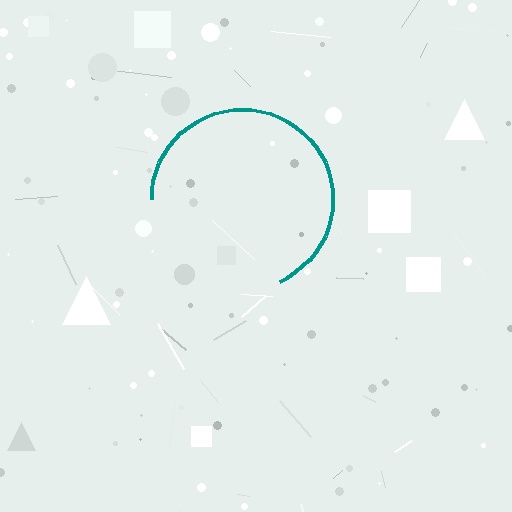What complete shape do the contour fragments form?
The contour fragments form a circle.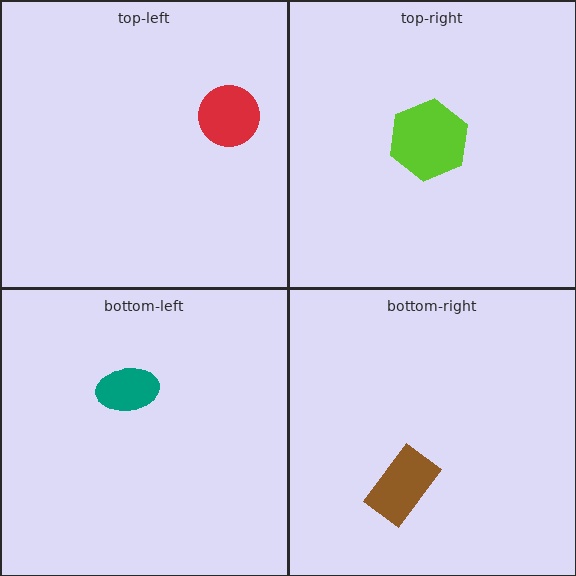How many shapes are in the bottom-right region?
1.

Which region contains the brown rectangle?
The bottom-right region.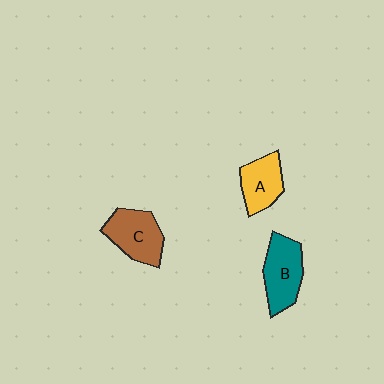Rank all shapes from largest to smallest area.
From largest to smallest: C (brown), B (teal), A (yellow).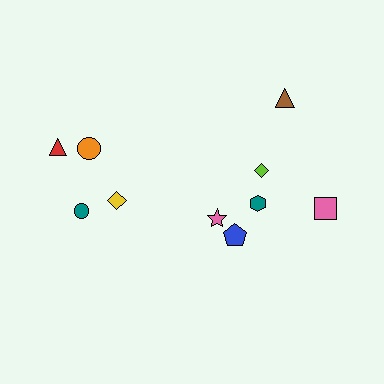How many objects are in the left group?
There are 4 objects.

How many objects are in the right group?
There are 6 objects.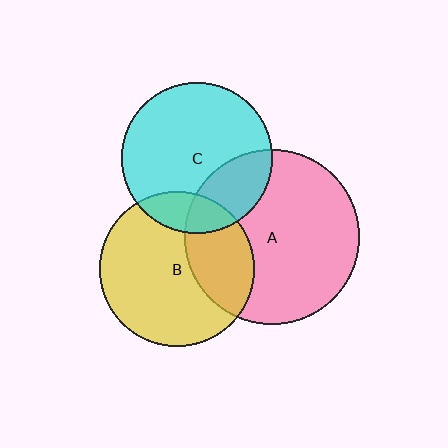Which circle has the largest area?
Circle A (pink).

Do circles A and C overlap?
Yes.